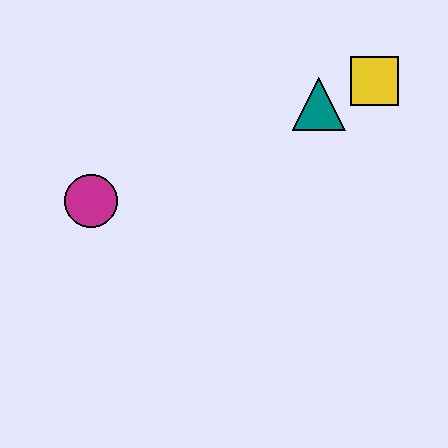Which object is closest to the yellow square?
The teal triangle is closest to the yellow square.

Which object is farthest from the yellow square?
The magenta circle is farthest from the yellow square.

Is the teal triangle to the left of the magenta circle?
No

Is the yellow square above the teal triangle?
Yes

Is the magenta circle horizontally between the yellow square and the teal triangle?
No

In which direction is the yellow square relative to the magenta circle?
The yellow square is to the right of the magenta circle.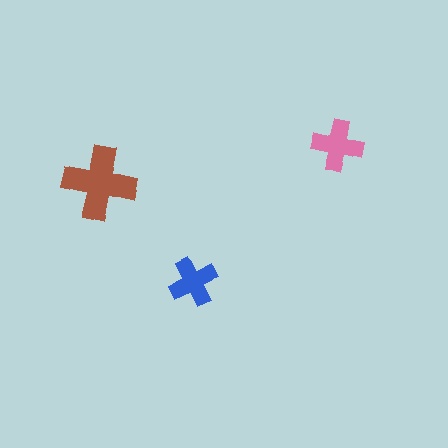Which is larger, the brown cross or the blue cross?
The brown one.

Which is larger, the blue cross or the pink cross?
The pink one.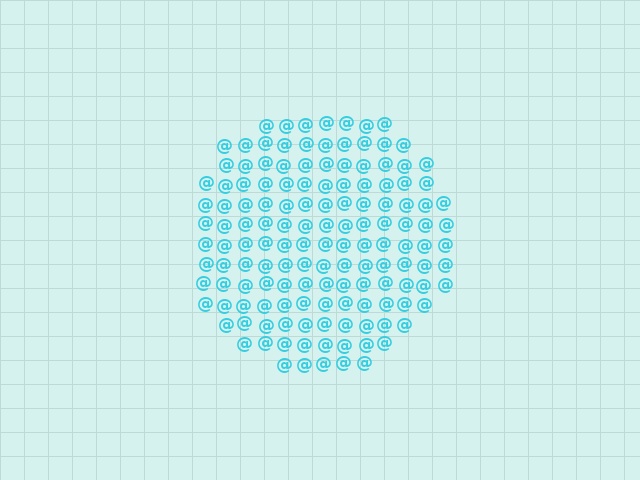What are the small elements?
The small elements are at signs.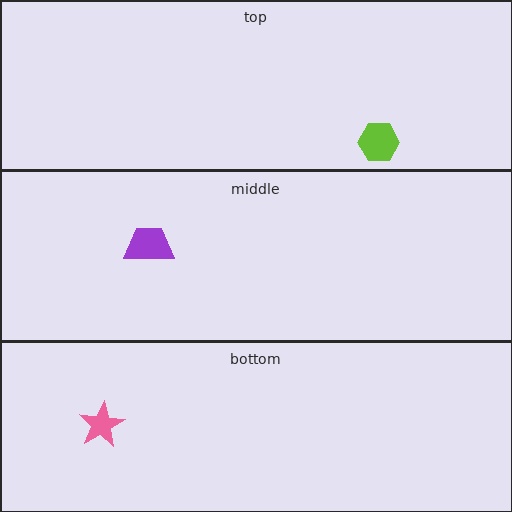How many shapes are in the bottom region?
1.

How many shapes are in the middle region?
1.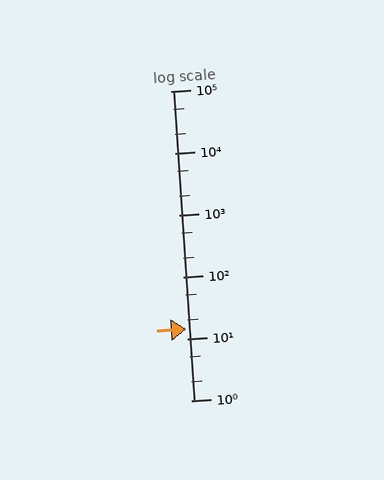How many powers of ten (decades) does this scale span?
The scale spans 5 decades, from 1 to 100000.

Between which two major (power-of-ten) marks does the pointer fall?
The pointer is between 10 and 100.